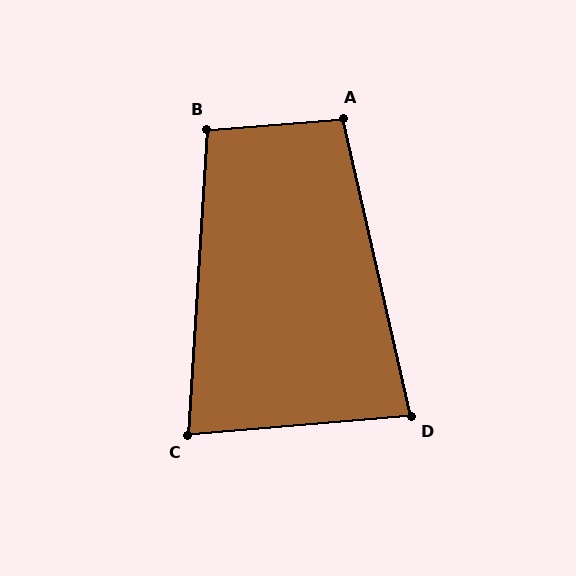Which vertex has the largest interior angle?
A, at approximately 98 degrees.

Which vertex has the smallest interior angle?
C, at approximately 82 degrees.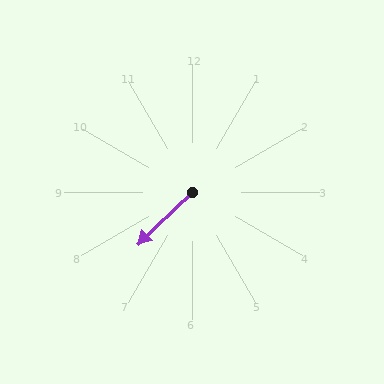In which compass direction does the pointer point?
Southwest.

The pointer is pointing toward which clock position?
Roughly 8 o'clock.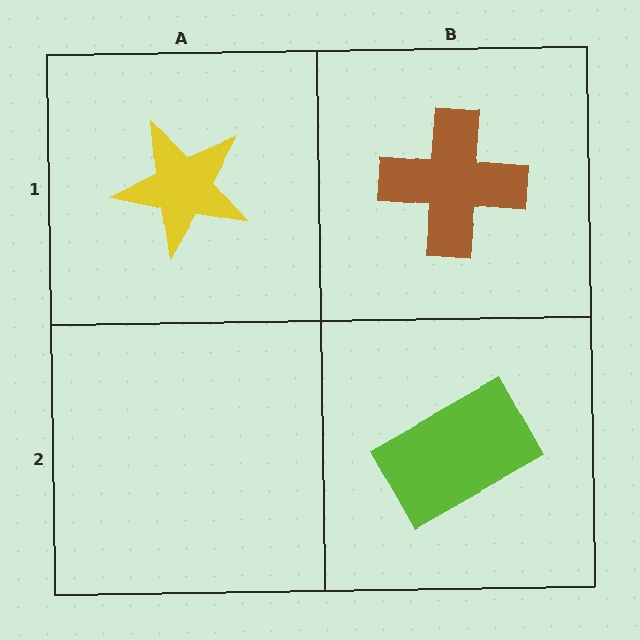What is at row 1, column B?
A brown cross.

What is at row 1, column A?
A yellow star.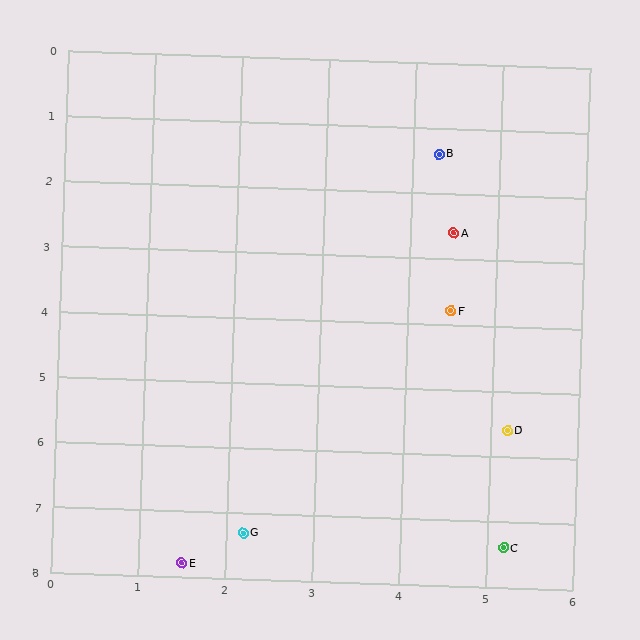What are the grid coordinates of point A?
Point A is at approximately (4.5, 2.6).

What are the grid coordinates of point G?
Point G is at approximately (2.2, 7.3).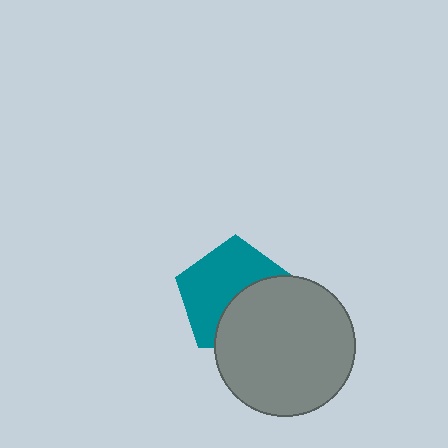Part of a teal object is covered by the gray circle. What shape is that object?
It is a pentagon.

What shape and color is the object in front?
The object in front is a gray circle.